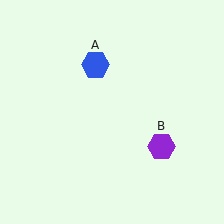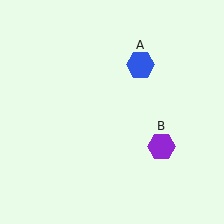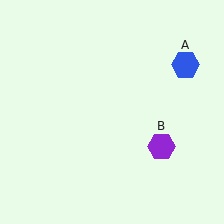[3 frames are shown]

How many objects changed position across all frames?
1 object changed position: blue hexagon (object A).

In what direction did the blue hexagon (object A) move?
The blue hexagon (object A) moved right.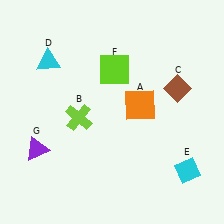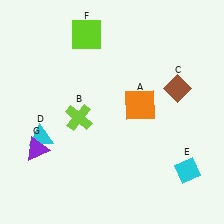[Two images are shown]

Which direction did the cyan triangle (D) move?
The cyan triangle (D) moved down.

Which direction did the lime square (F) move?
The lime square (F) moved up.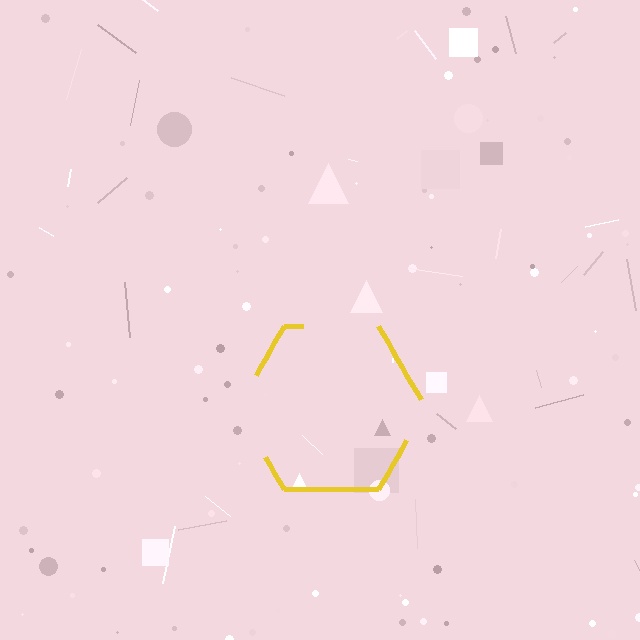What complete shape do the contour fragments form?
The contour fragments form a hexagon.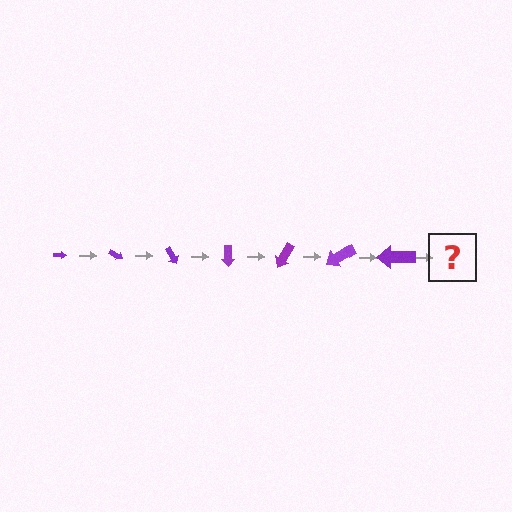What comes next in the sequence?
The next element should be an arrow, larger than the previous one and rotated 210 degrees from the start.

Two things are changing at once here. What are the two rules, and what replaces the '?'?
The two rules are that the arrow grows larger each step and it rotates 30 degrees each step. The '?' should be an arrow, larger than the previous one and rotated 210 degrees from the start.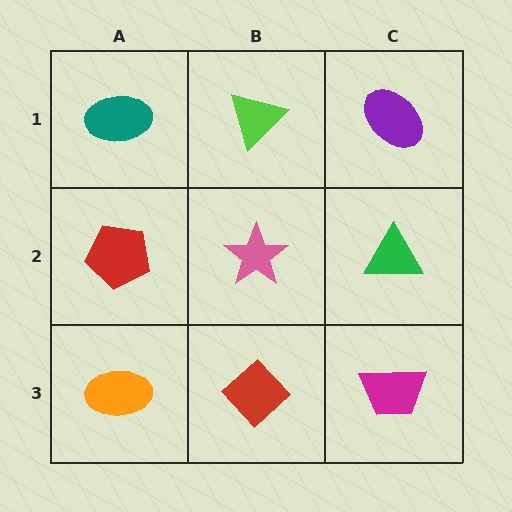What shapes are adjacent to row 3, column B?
A pink star (row 2, column B), an orange ellipse (row 3, column A), a magenta trapezoid (row 3, column C).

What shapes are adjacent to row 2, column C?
A purple ellipse (row 1, column C), a magenta trapezoid (row 3, column C), a pink star (row 2, column B).